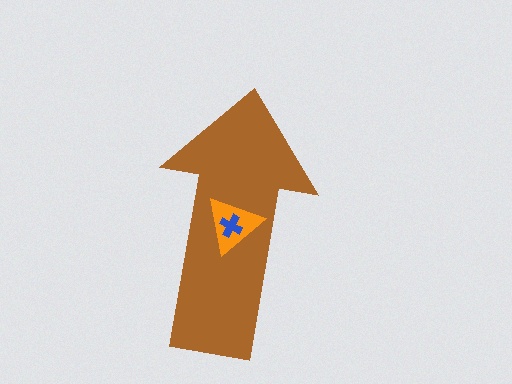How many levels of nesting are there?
3.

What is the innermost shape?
The blue cross.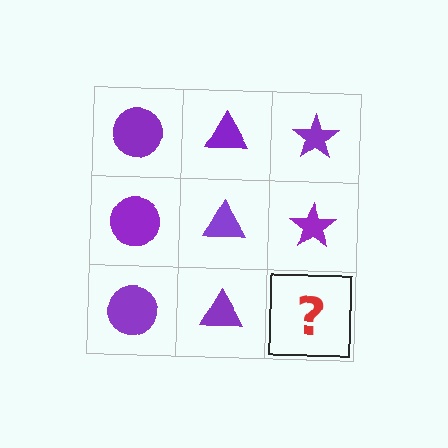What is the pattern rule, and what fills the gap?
The rule is that each column has a consistent shape. The gap should be filled with a purple star.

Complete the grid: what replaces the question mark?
The question mark should be replaced with a purple star.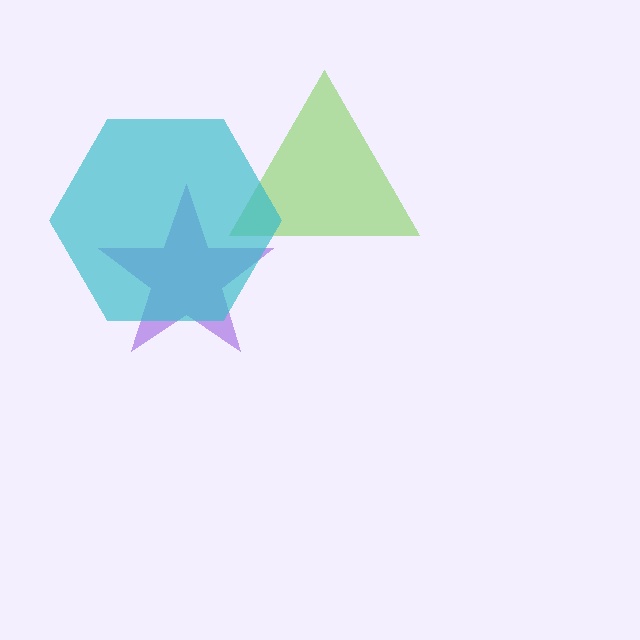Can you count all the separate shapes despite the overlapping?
Yes, there are 3 separate shapes.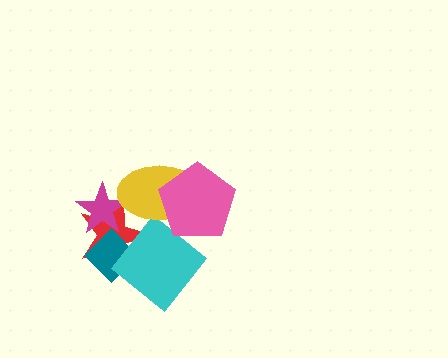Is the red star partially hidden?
Yes, it is partially covered by another shape.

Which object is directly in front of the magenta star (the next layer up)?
The teal diamond is directly in front of the magenta star.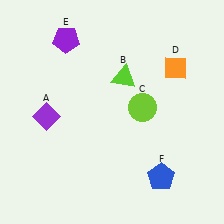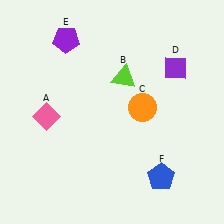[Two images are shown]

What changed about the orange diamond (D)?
In Image 1, D is orange. In Image 2, it changed to purple.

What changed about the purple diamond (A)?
In Image 1, A is purple. In Image 2, it changed to pink.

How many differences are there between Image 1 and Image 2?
There are 3 differences between the two images.